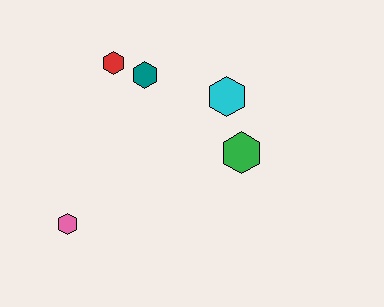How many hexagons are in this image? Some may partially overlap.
There are 5 hexagons.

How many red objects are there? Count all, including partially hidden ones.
There is 1 red object.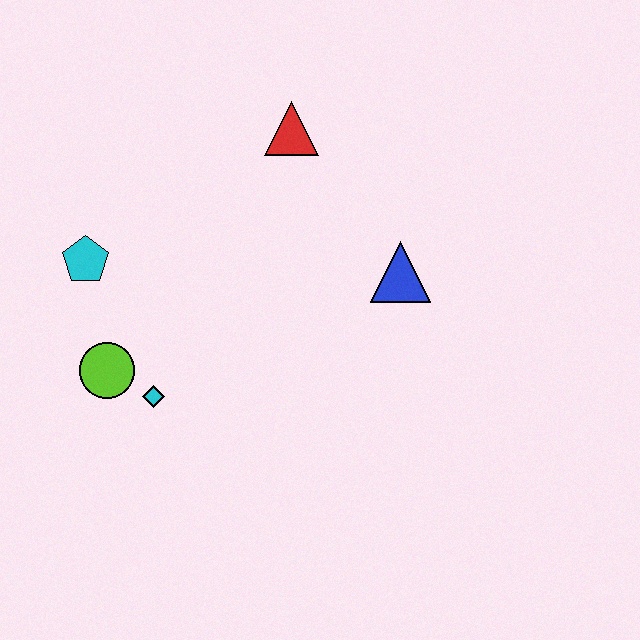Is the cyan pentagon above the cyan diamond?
Yes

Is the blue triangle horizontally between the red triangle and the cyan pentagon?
No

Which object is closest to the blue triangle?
The red triangle is closest to the blue triangle.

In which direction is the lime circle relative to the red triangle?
The lime circle is below the red triangle.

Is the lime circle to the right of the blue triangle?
No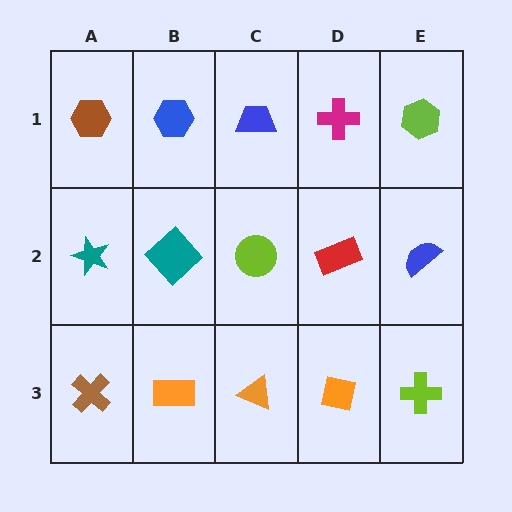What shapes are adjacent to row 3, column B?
A teal diamond (row 2, column B), a brown cross (row 3, column A), an orange triangle (row 3, column C).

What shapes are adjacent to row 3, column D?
A red rectangle (row 2, column D), an orange triangle (row 3, column C), a lime cross (row 3, column E).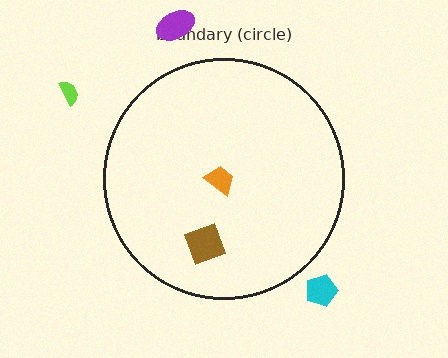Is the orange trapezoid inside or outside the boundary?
Inside.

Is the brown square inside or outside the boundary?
Inside.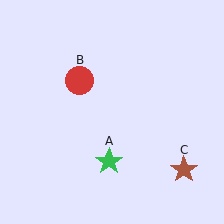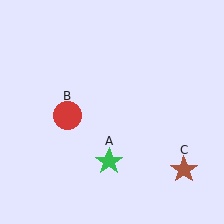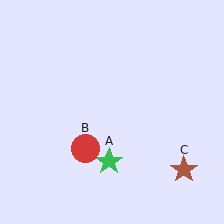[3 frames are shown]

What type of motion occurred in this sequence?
The red circle (object B) rotated counterclockwise around the center of the scene.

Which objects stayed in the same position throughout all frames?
Green star (object A) and brown star (object C) remained stationary.